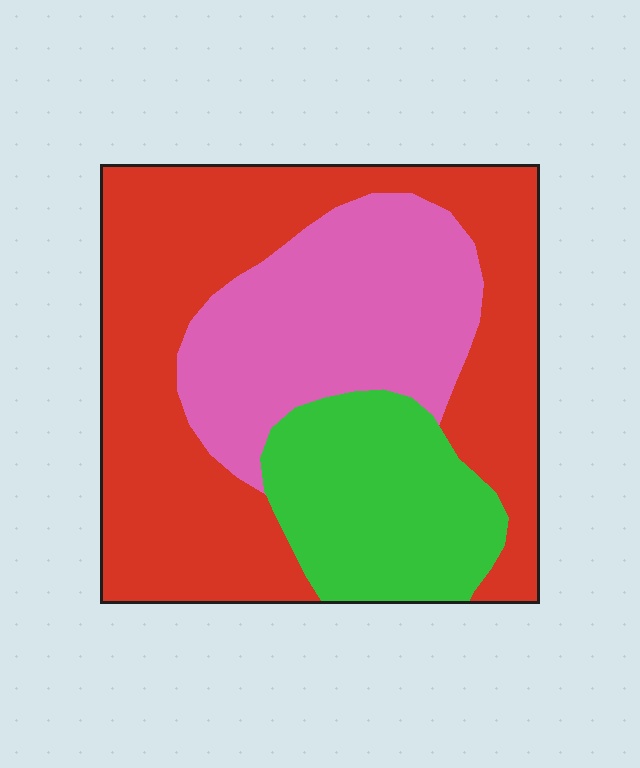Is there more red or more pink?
Red.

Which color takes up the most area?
Red, at roughly 50%.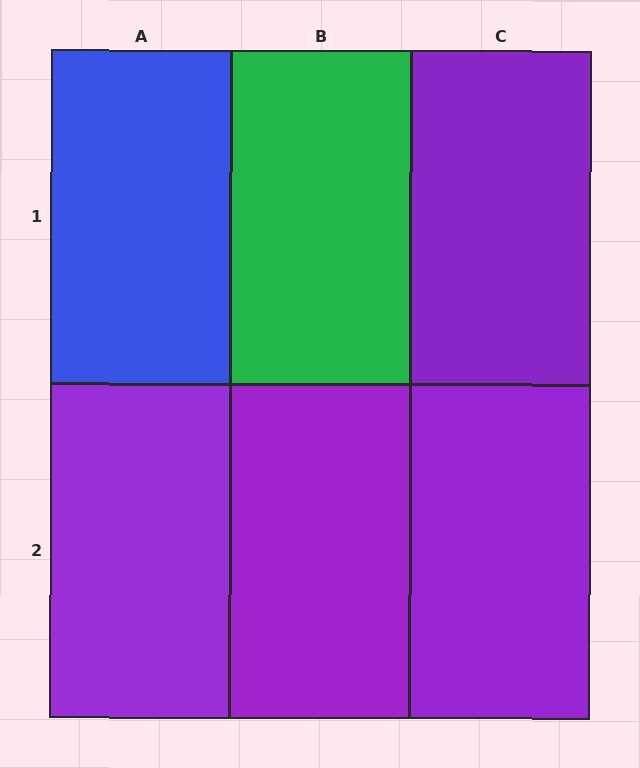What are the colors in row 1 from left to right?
Blue, green, purple.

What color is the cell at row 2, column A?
Purple.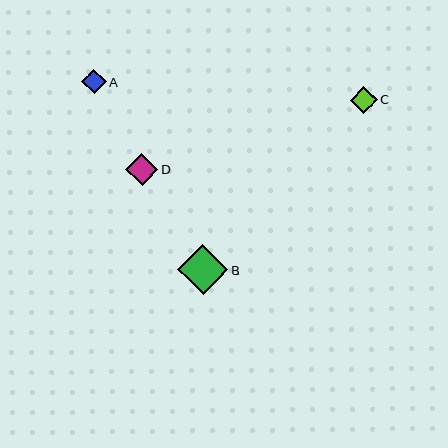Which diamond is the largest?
Diamond B is the largest with a size of approximately 50 pixels.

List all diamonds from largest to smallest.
From largest to smallest: B, D, C, A.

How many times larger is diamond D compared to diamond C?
Diamond D is approximately 1.2 times the size of diamond C.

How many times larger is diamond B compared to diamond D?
Diamond B is approximately 1.5 times the size of diamond D.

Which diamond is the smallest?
Diamond A is the smallest with a size of approximately 25 pixels.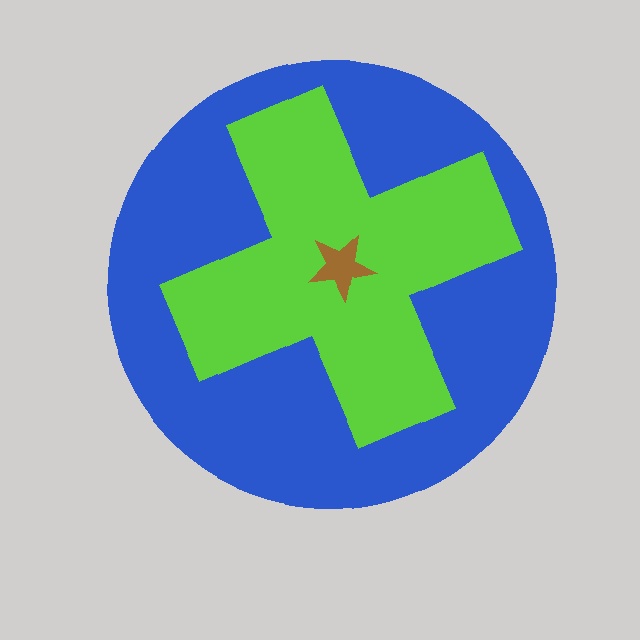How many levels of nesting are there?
3.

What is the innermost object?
The brown star.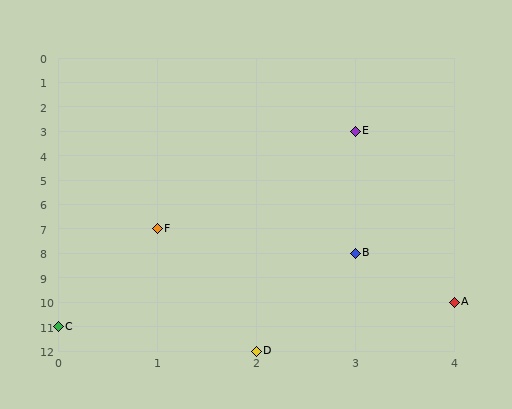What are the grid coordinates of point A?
Point A is at grid coordinates (4, 10).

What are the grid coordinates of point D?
Point D is at grid coordinates (2, 12).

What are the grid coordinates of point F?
Point F is at grid coordinates (1, 7).